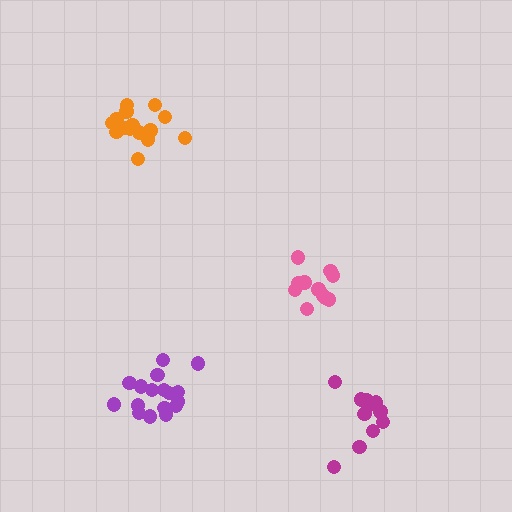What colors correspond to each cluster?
The clusters are colored: purple, pink, orange, magenta.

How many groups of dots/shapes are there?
There are 4 groups.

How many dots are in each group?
Group 1: 17 dots, Group 2: 11 dots, Group 3: 16 dots, Group 4: 11 dots (55 total).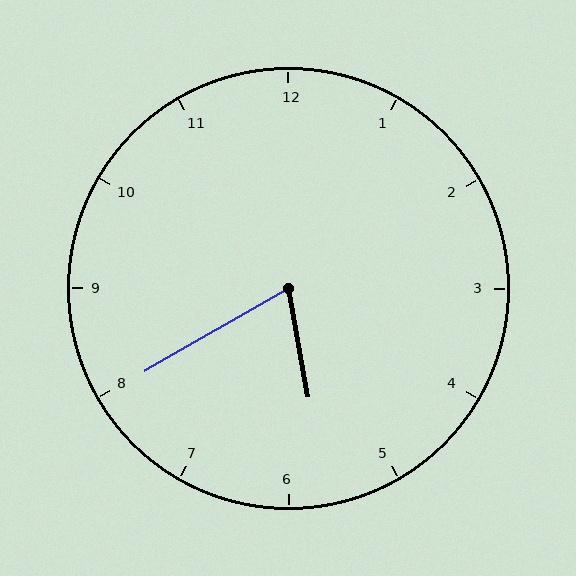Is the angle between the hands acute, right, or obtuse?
It is acute.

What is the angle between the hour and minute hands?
Approximately 70 degrees.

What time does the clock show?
5:40.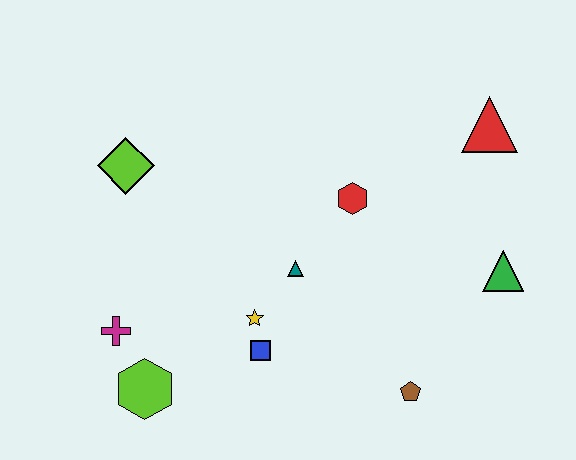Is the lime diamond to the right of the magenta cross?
Yes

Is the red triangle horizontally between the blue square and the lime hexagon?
No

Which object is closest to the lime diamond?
The magenta cross is closest to the lime diamond.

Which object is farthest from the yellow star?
The red triangle is farthest from the yellow star.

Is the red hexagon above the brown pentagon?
Yes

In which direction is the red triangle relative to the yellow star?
The red triangle is to the right of the yellow star.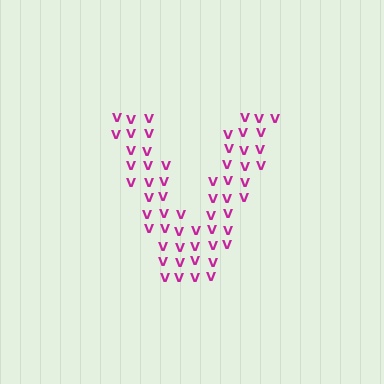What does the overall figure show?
The overall figure shows the letter V.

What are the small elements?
The small elements are letter V's.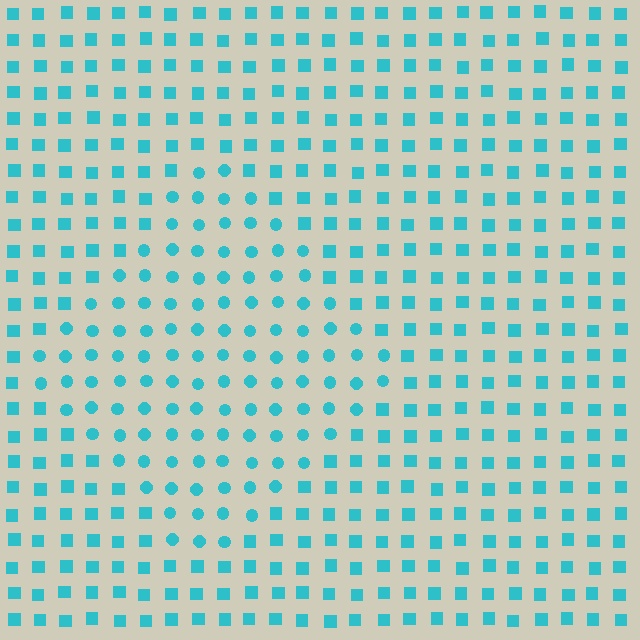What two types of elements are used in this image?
The image uses circles inside the diamond region and squares outside it.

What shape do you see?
I see a diamond.